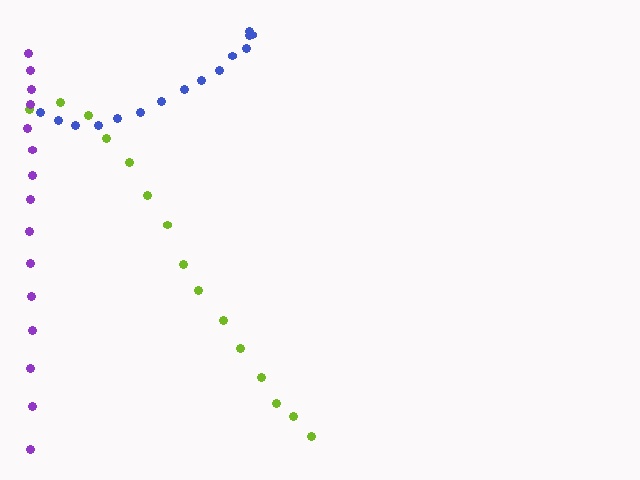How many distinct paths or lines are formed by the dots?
There are 3 distinct paths.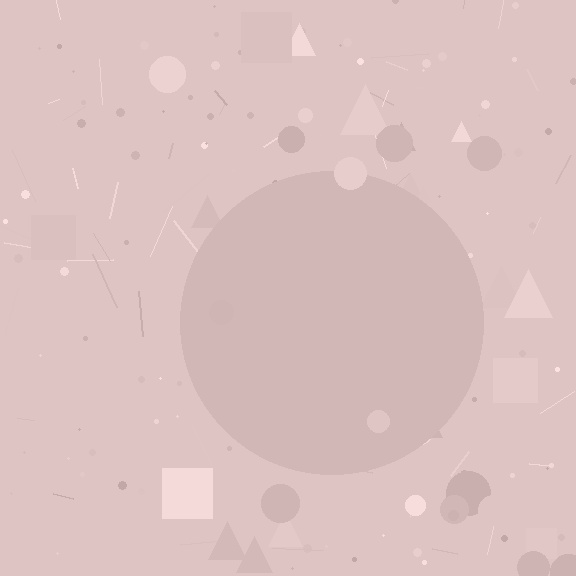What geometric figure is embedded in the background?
A circle is embedded in the background.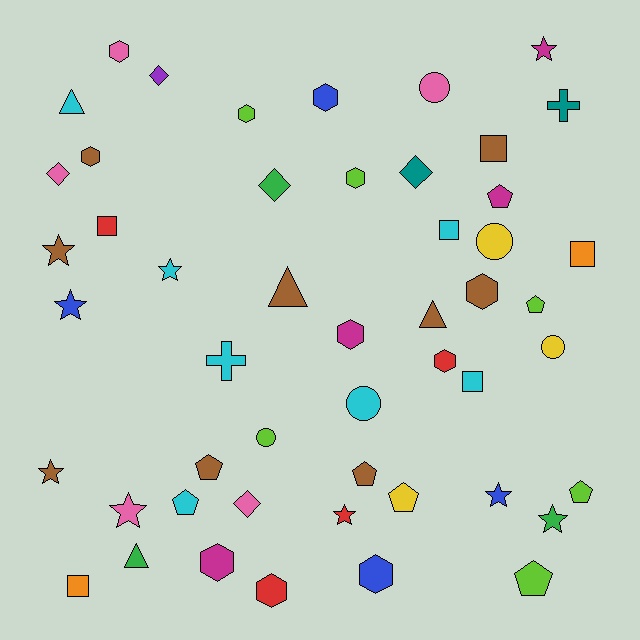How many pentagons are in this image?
There are 8 pentagons.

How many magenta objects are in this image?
There are 4 magenta objects.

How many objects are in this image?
There are 50 objects.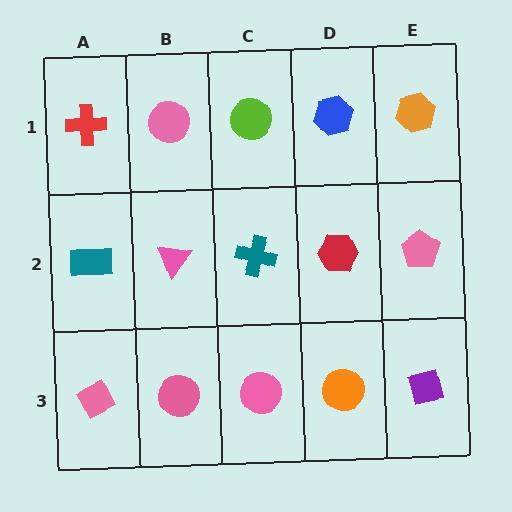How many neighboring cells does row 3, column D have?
3.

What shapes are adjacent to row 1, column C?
A teal cross (row 2, column C), a pink circle (row 1, column B), a blue hexagon (row 1, column D).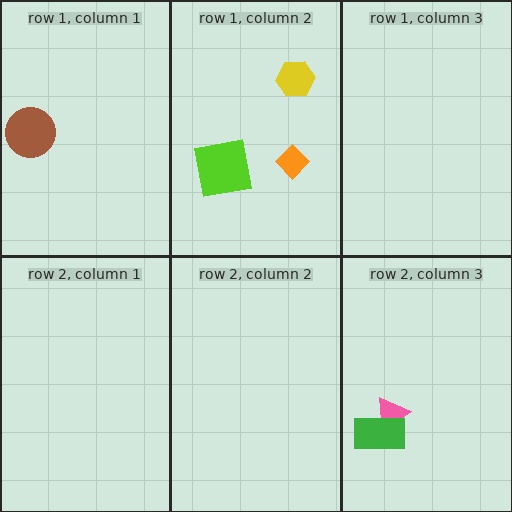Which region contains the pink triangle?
The row 2, column 3 region.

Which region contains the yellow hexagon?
The row 1, column 2 region.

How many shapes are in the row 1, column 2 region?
3.